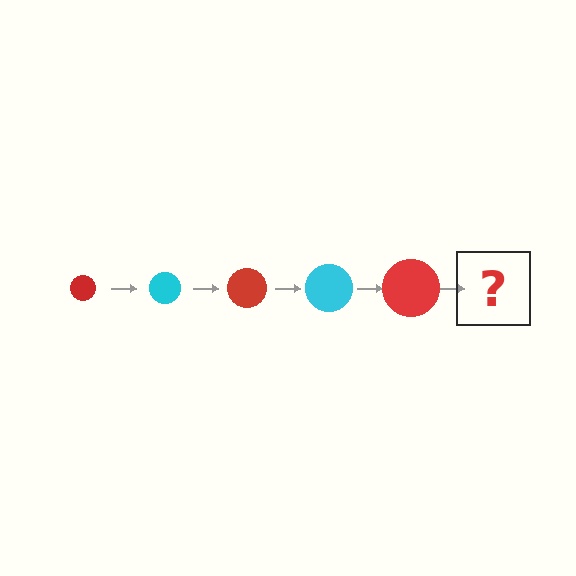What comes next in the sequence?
The next element should be a cyan circle, larger than the previous one.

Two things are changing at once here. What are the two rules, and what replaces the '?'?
The two rules are that the circle grows larger each step and the color cycles through red and cyan. The '?' should be a cyan circle, larger than the previous one.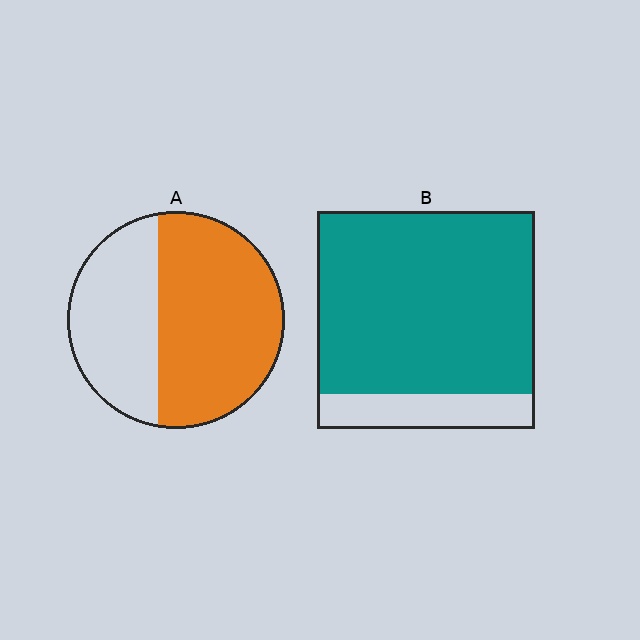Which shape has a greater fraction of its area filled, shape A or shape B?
Shape B.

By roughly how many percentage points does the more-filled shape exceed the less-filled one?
By roughly 25 percentage points (B over A).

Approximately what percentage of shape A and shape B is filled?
A is approximately 60% and B is approximately 85%.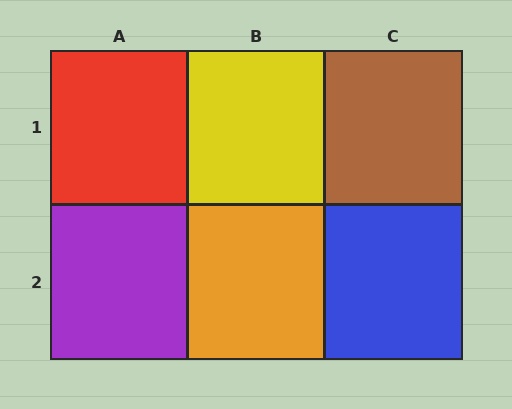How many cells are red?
1 cell is red.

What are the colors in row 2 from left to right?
Purple, orange, blue.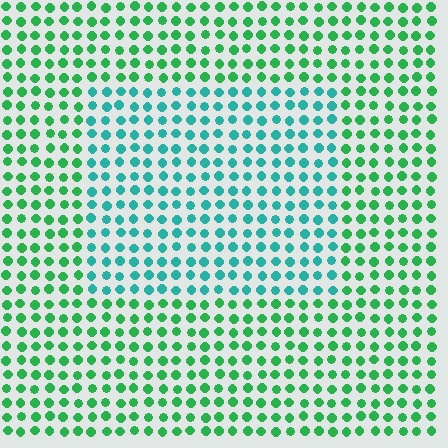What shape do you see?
I see a rectangle.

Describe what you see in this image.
The image is filled with small green elements in a uniform arrangement. A rectangle-shaped region is visible where the elements are tinted to a slightly different hue, forming a subtle color boundary.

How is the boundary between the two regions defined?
The boundary is defined purely by a slight shift in hue (about 39 degrees). Spacing, size, and orientation are identical on both sides.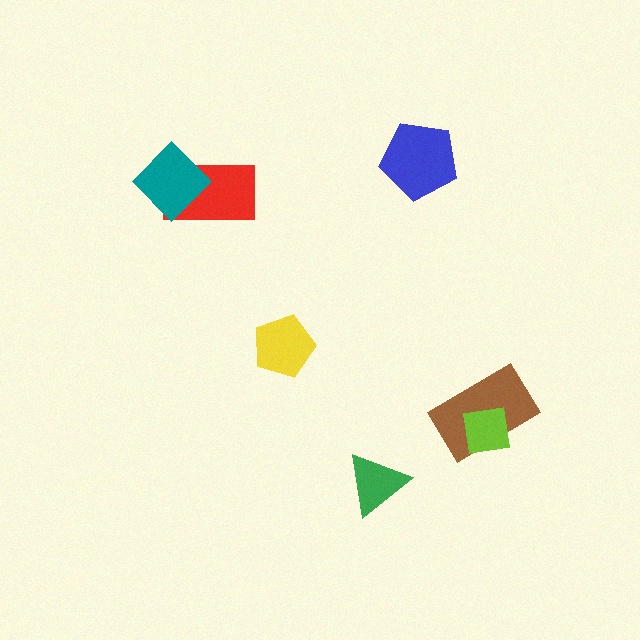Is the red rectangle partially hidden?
Yes, it is partially covered by another shape.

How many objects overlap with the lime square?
1 object overlaps with the lime square.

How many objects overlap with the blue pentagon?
0 objects overlap with the blue pentagon.